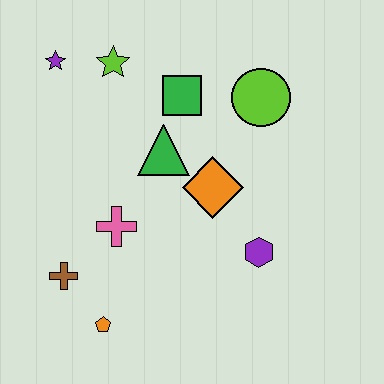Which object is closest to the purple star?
The lime star is closest to the purple star.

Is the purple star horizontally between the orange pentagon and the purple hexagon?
No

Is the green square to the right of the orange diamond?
No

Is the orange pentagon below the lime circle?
Yes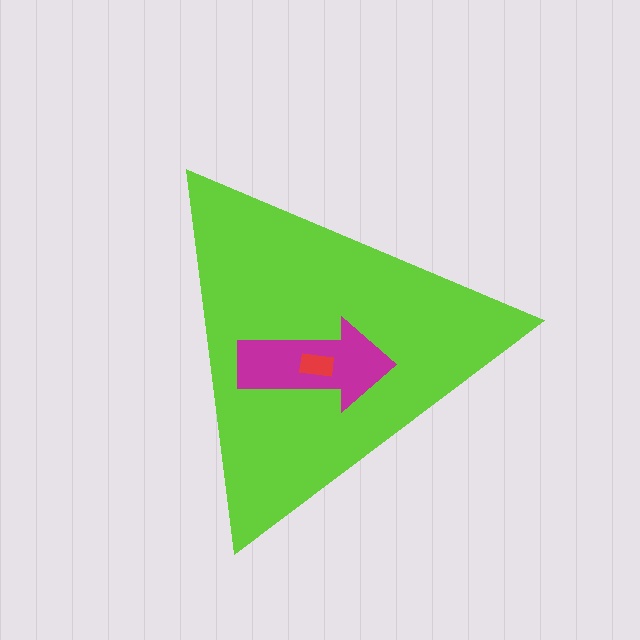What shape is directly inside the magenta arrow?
The red rectangle.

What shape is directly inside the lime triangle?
The magenta arrow.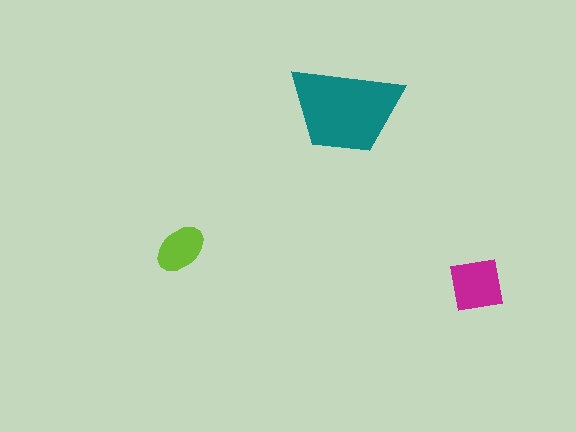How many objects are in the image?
There are 3 objects in the image.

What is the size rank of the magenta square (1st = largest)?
2nd.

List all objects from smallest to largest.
The lime ellipse, the magenta square, the teal trapezoid.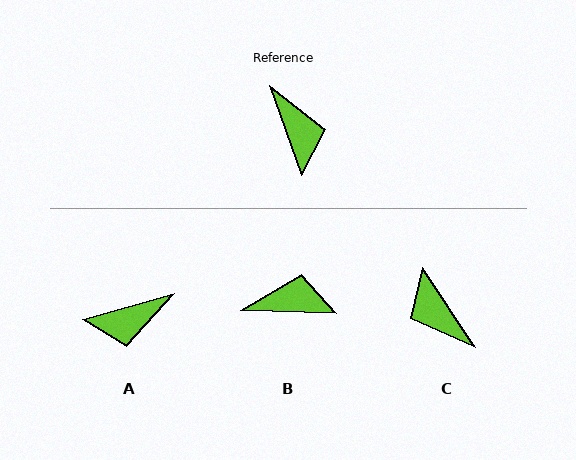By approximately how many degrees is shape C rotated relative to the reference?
Approximately 165 degrees clockwise.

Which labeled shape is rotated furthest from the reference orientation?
C, about 165 degrees away.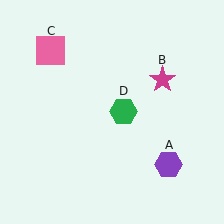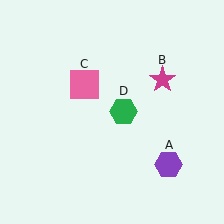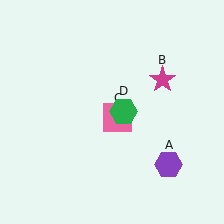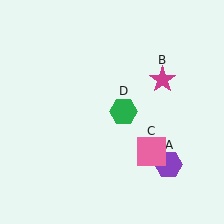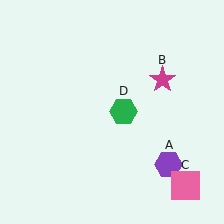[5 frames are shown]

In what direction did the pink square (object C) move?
The pink square (object C) moved down and to the right.